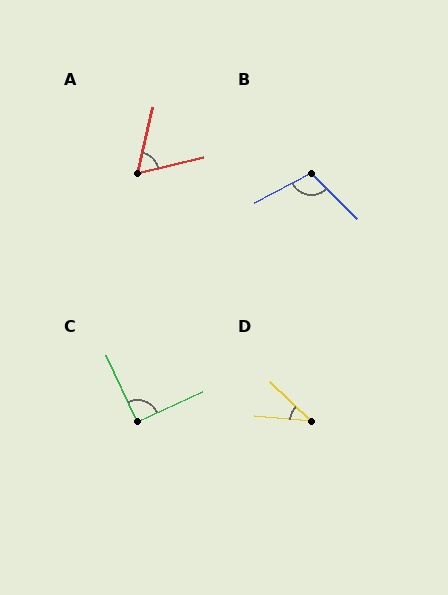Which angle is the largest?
B, at approximately 108 degrees.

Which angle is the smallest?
D, at approximately 39 degrees.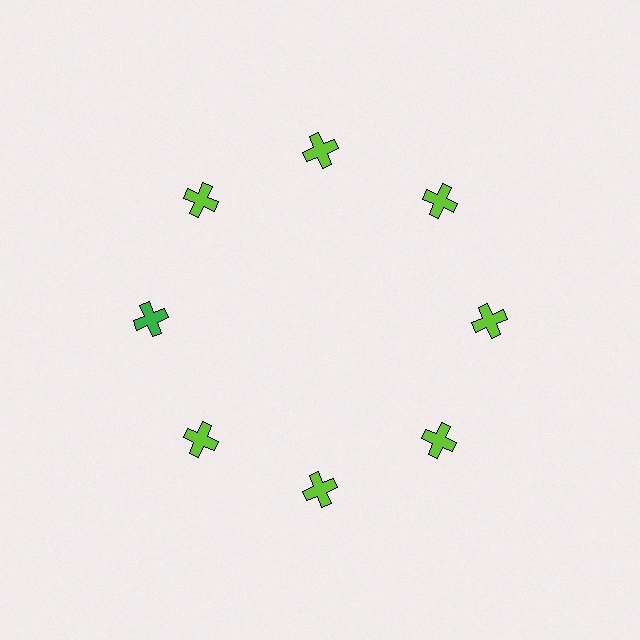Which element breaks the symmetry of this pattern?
The green cross at roughly the 9 o'clock position breaks the symmetry. All other shapes are lime crosses.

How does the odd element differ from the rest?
It has a different color: green instead of lime.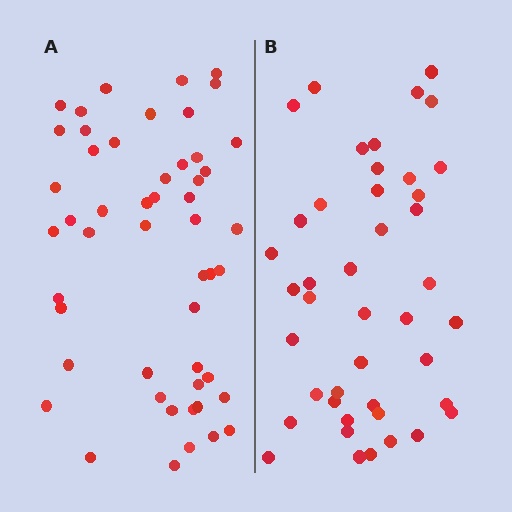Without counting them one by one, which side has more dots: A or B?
Region A (the left region) has more dots.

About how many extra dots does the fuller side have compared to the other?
Region A has roughly 8 or so more dots than region B.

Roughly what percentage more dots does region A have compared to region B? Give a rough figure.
About 20% more.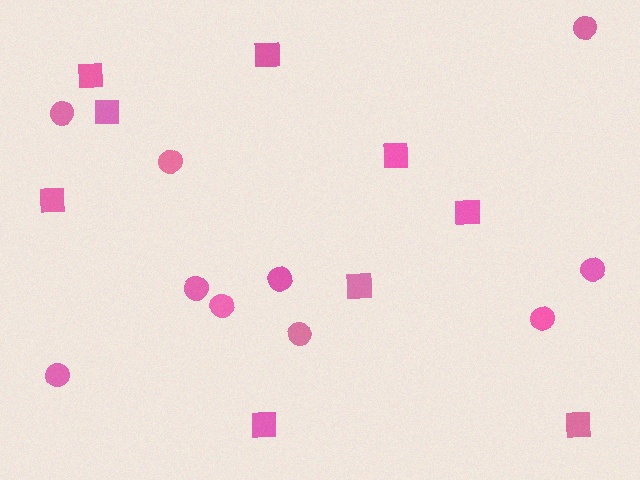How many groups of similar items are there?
There are 2 groups: one group of squares (9) and one group of circles (10).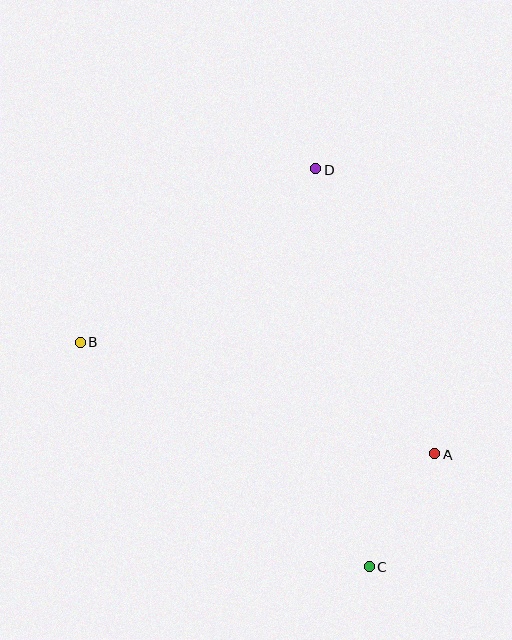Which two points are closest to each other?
Points A and C are closest to each other.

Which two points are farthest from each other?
Points C and D are farthest from each other.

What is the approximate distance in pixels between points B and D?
The distance between B and D is approximately 292 pixels.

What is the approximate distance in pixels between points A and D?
The distance between A and D is approximately 309 pixels.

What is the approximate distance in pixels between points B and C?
The distance between B and C is approximately 366 pixels.